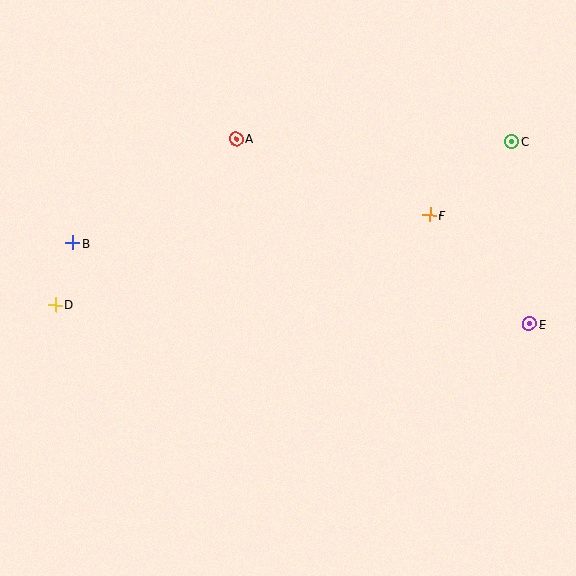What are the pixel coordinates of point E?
Point E is at (529, 324).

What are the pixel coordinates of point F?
Point F is at (430, 215).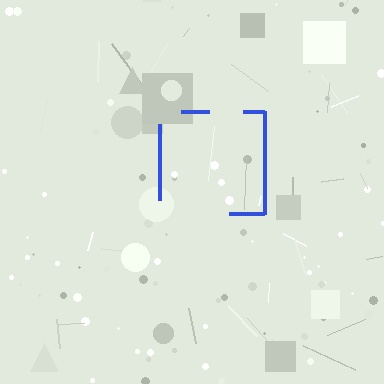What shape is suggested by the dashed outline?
The dashed outline suggests a square.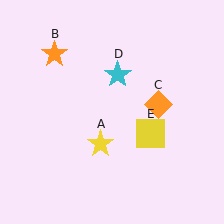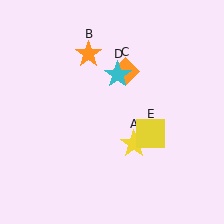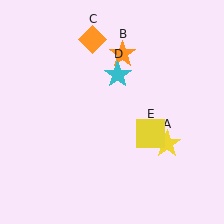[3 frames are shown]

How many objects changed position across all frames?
3 objects changed position: yellow star (object A), orange star (object B), orange diamond (object C).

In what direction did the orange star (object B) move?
The orange star (object B) moved right.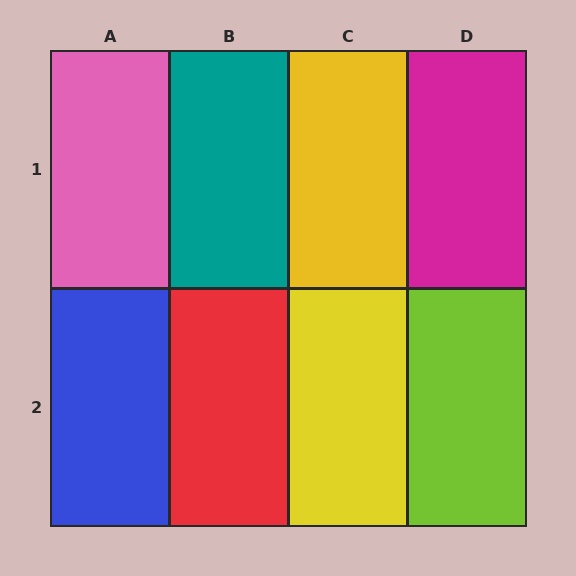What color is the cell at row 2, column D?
Lime.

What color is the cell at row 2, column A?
Blue.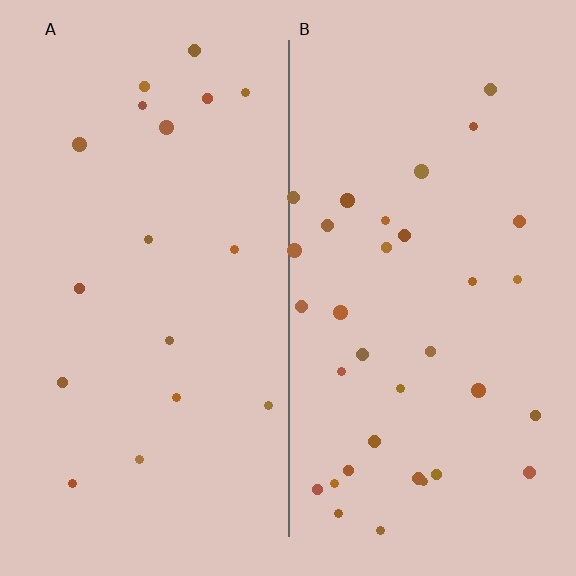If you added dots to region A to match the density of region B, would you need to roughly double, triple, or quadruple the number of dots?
Approximately double.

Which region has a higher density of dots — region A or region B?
B (the right).